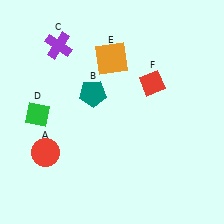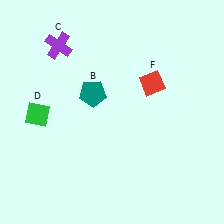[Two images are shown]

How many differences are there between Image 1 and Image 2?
There are 2 differences between the two images.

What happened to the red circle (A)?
The red circle (A) was removed in Image 2. It was in the bottom-left area of Image 1.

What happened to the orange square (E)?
The orange square (E) was removed in Image 2. It was in the top-left area of Image 1.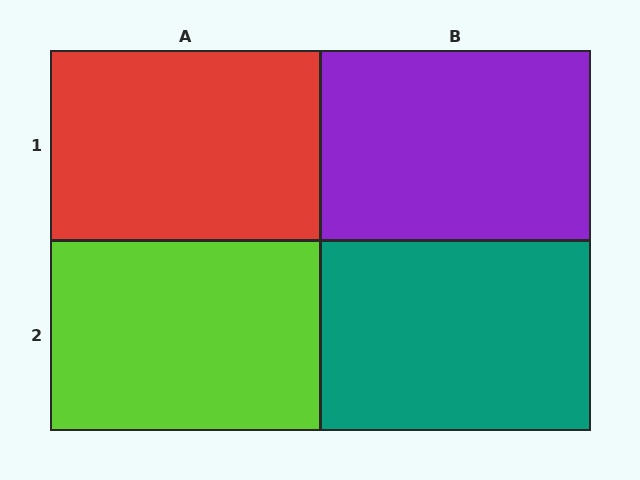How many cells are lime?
1 cell is lime.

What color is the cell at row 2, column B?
Teal.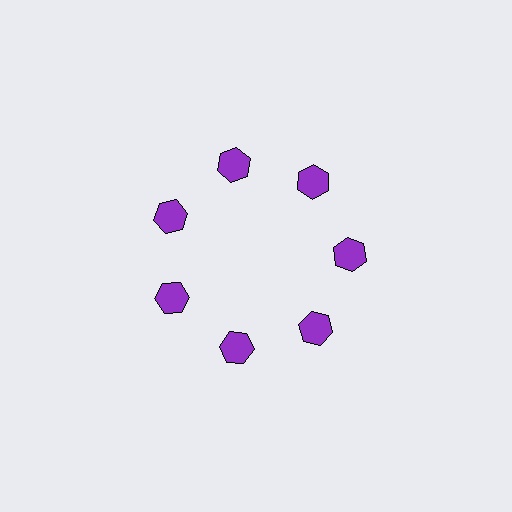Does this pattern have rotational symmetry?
Yes, this pattern has 7-fold rotational symmetry. It looks the same after rotating 51 degrees around the center.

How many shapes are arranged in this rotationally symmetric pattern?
There are 7 shapes, arranged in 7 groups of 1.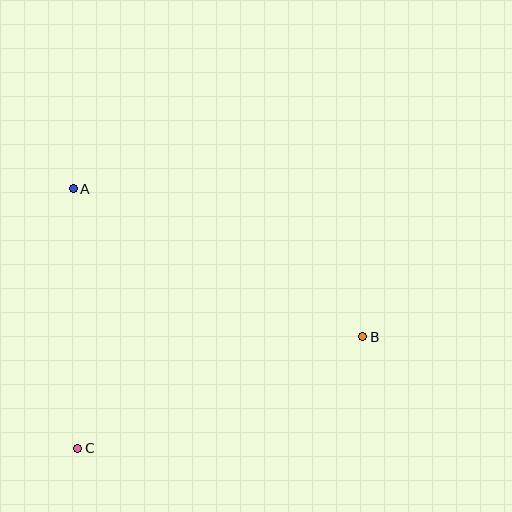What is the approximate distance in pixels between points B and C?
The distance between B and C is approximately 306 pixels.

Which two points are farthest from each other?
Points A and B are farthest from each other.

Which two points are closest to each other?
Points A and C are closest to each other.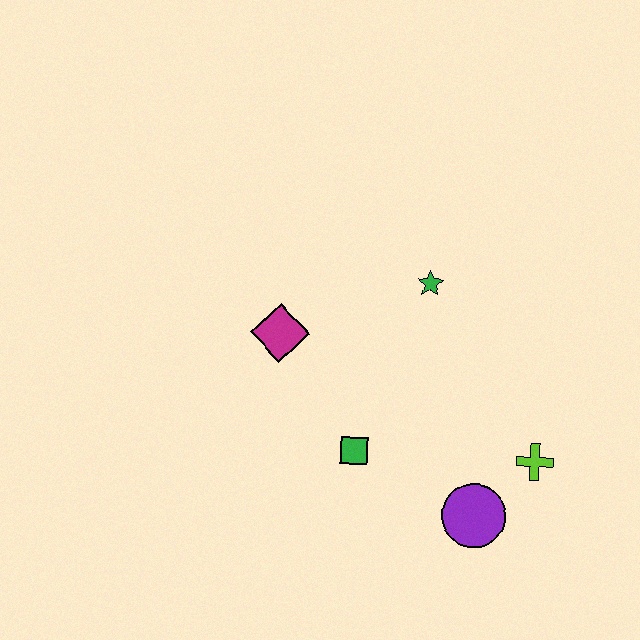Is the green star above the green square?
Yes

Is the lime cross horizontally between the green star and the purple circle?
No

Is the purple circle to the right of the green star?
Yes